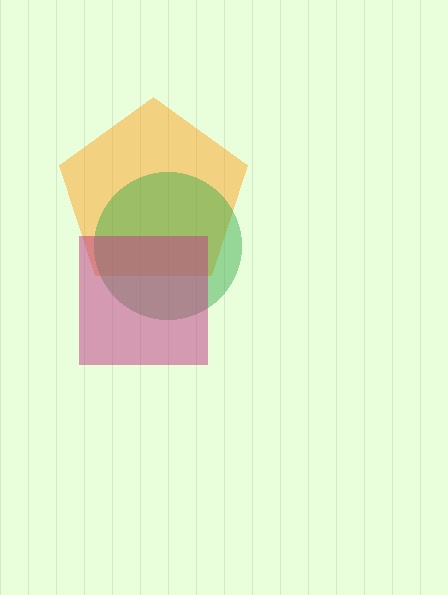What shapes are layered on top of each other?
The layered shapes are: an orange pentagon, a green circle, a magenta square.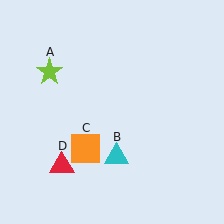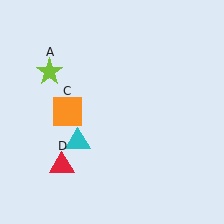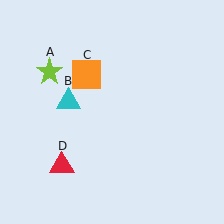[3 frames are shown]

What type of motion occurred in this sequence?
The cyan triangle (object B), orange square (object C) rotated clockwise around the center of the scene.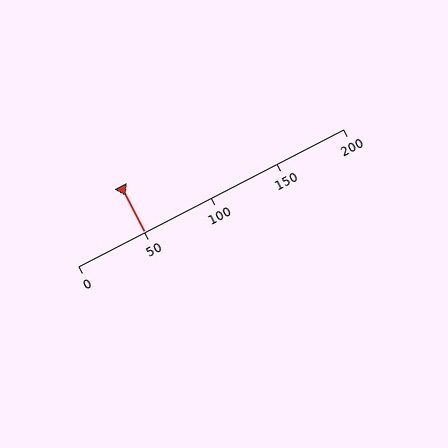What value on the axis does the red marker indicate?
The marker indicates approximately 50.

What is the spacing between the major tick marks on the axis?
The major ticks are spaced 50 apart.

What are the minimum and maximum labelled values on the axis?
The axis runs from 0 to 200.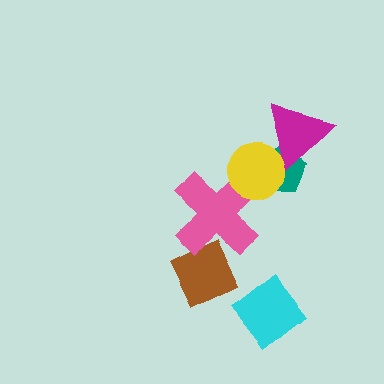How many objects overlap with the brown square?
1 object overlaps with the brown square.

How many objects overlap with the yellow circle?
3 objects overlap with the yellow circle.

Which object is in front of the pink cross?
The yellow circle is in front of the pink cross.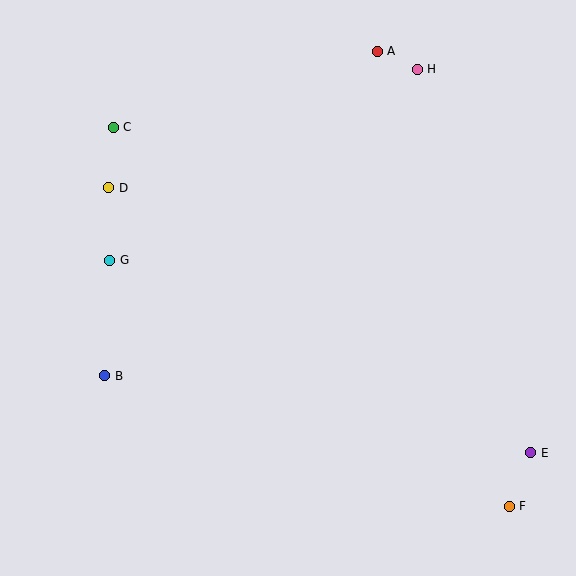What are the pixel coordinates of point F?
Point F is at (509, 507).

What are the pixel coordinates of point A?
Point A is at (377, 51).